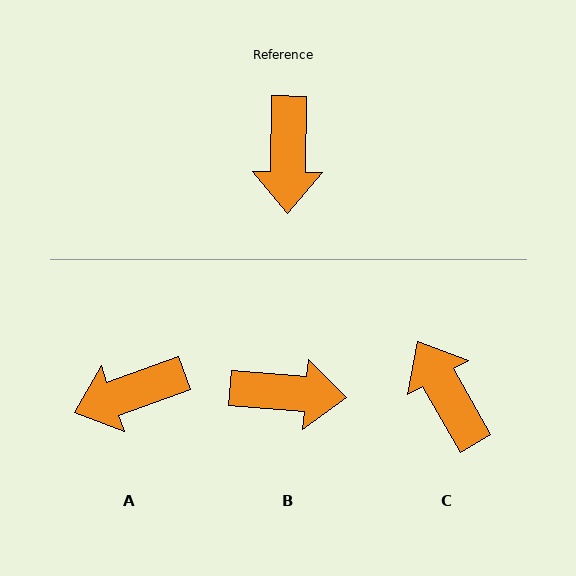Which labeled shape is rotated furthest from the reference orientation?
C, about 149 degrees away.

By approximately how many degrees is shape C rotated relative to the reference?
Approximately 149 degrees clockwise.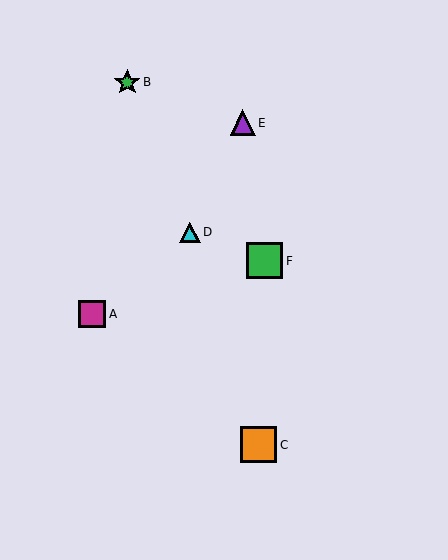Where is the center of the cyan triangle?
The center of the cyan triangle is at (190, 232).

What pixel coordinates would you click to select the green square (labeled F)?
Click at (265, 261) to select the green square F.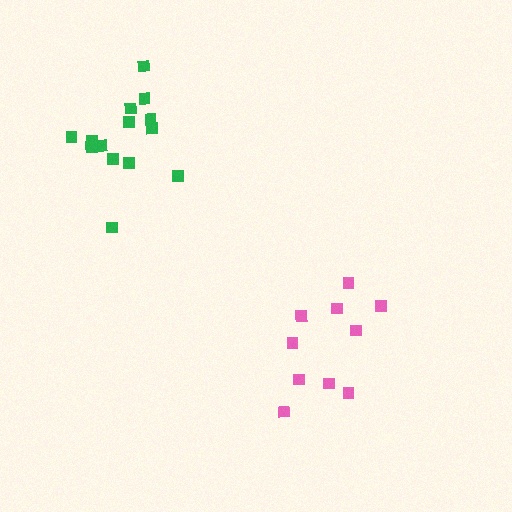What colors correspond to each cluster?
The clusters are colored: green, pink.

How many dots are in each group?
Group 1: 14 dots, Group 2: 10 dots (24 total).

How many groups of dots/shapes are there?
There are 2 groups.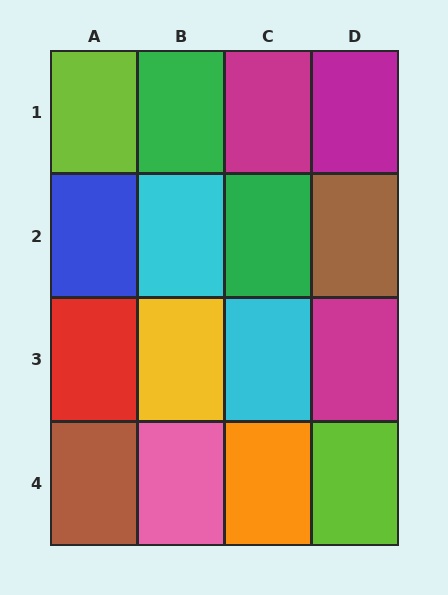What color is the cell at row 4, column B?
Pink.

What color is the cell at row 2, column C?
Green.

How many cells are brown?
2 cells are brown.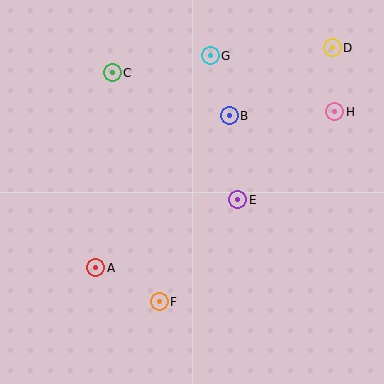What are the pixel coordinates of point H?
Point H is at (335, 112).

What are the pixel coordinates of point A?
Point A is at (96, 268).